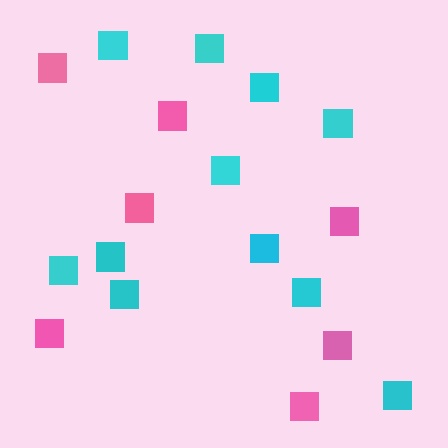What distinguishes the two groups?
There are 2 groups: one group of pink squares (7) and one group of cyan squares (11).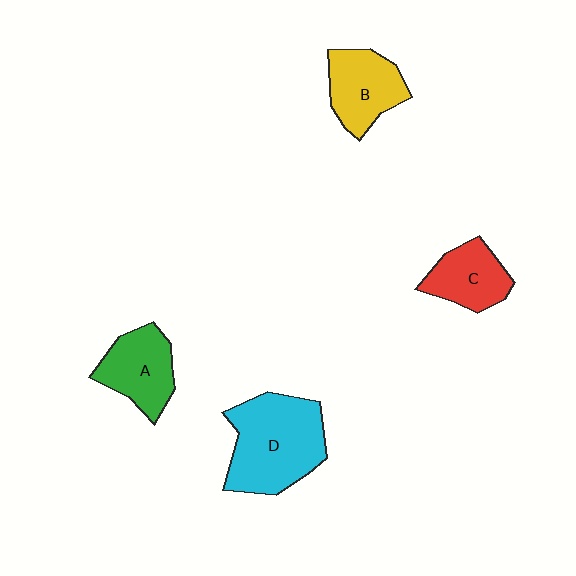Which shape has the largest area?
Shape D (cyan).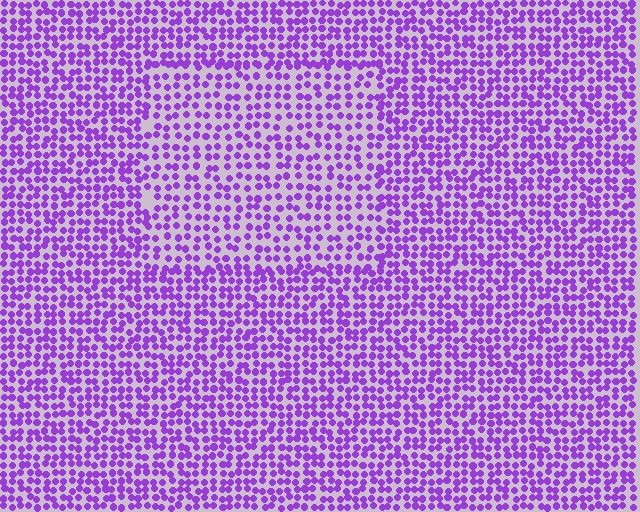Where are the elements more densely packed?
The elements are more densely packed outside the rectangle boundary.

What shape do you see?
I see a rectangle.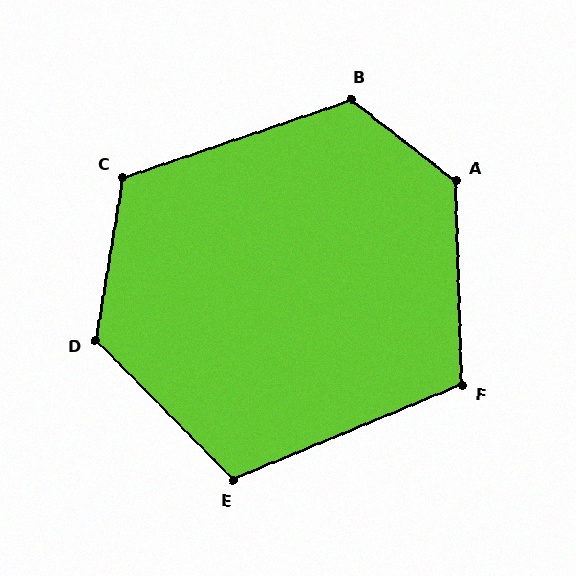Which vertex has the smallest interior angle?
F, at approximately 111 degrees.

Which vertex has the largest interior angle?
A, at approximately 130 degrees.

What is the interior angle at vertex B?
Approximately 123 degrees (obtuse).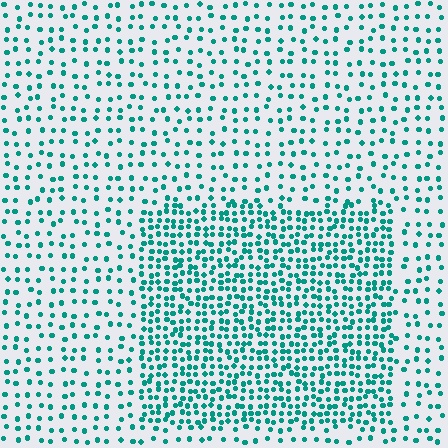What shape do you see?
I see a rectangle.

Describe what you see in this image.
The image contains small teal elements arranged at two different densities. A rectangle-shaped region is visible where the elements are more densely packed than the surrounding area.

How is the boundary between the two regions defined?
The boundary is defined by a change in element density (approximately 2.2x ratio). All elements are the same color, size, and shape.